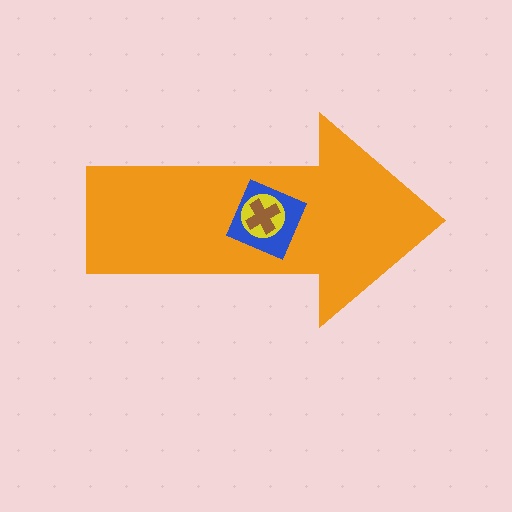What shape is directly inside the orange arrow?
The blue diamond.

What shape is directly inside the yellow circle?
The brown cross.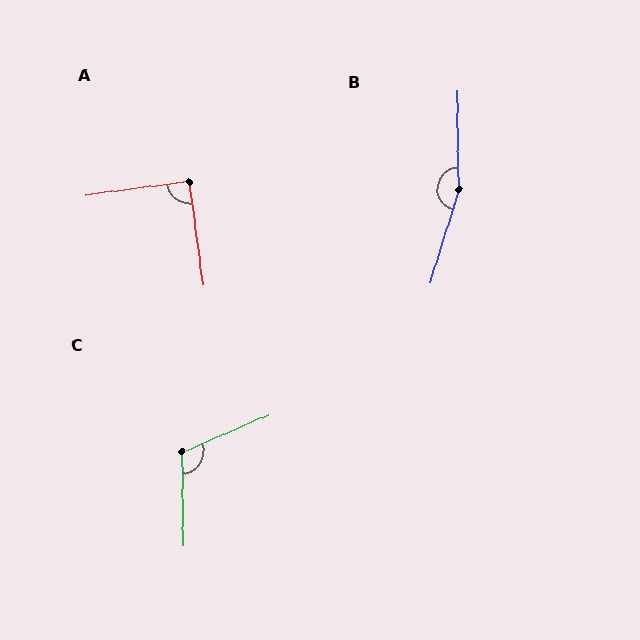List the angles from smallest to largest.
A (90°), C (113°), B (163°).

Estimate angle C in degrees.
Approximately 113 degrees.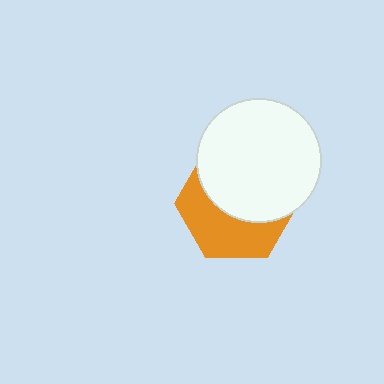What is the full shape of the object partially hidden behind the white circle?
The partially hidden object is an orange hexagon.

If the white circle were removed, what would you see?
You would see the complete orange hexagon.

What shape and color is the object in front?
The object in front is a white circle.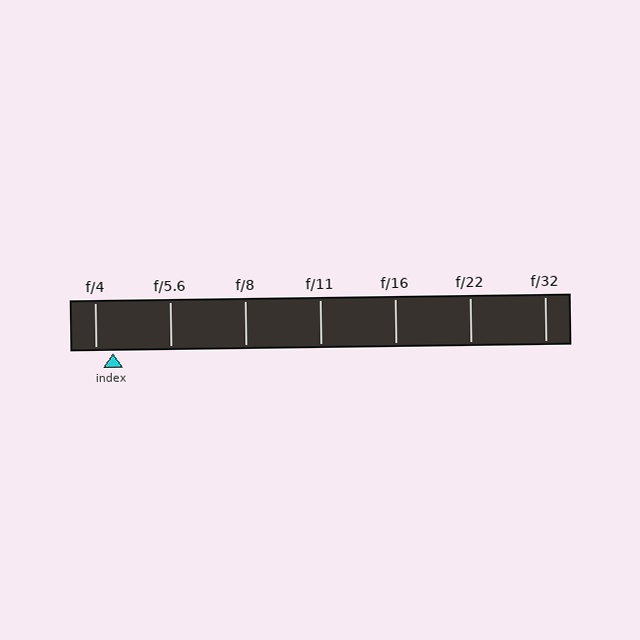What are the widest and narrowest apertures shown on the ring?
The widest aperture shown is f/4 and the narrowest is f/32.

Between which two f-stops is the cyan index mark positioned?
The index mark is between f/4 and f/5.6.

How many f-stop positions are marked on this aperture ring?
There are 7 f-stop positions marked.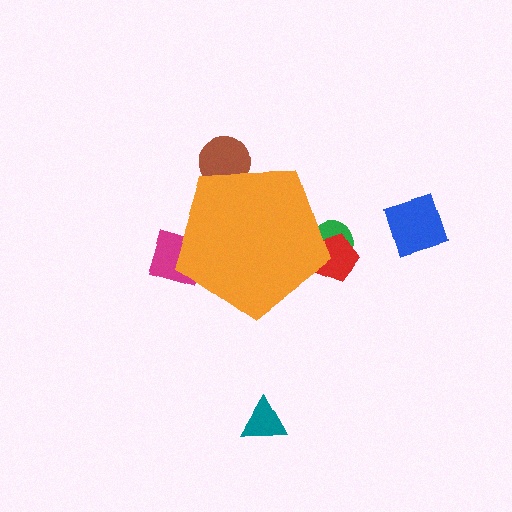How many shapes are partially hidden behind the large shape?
4 shapes are partially hidden.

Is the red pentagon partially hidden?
Yes, the red pentagon is partially hidden behind the orange pentagon.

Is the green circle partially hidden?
Yes, the green circle is partially hidden behind the orange pentagon.